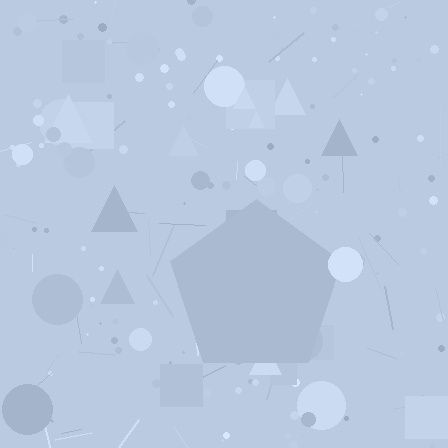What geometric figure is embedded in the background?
A pentagon is embedded in the background.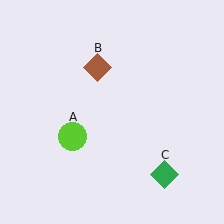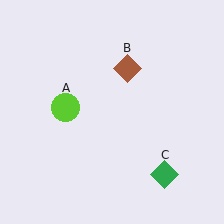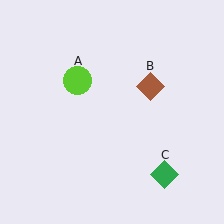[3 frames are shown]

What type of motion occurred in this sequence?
The lime circle (object A), brown diamond (object B) rotated clockwise around the center of the scene.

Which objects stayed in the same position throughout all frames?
Green diamond (object C) remained stationary.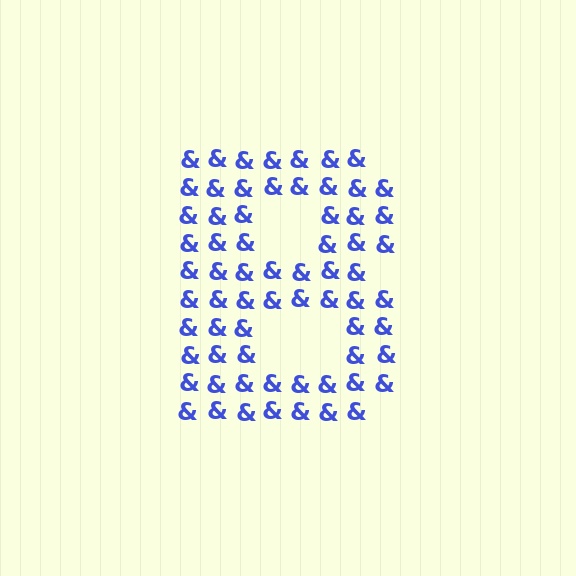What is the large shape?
The large shape is the letter B.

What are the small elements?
The small elements are ampersands.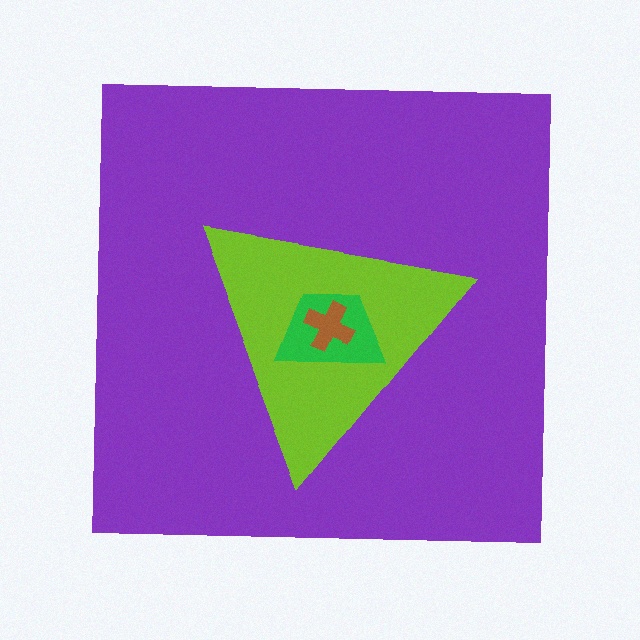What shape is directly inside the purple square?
The lime triangle.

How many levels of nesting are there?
4.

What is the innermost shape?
The brown cross.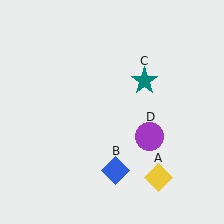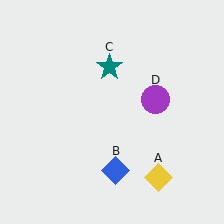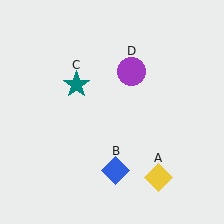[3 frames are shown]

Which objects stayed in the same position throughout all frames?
Yellow diamond (object A) and blue diamond (object B) remained stationary.